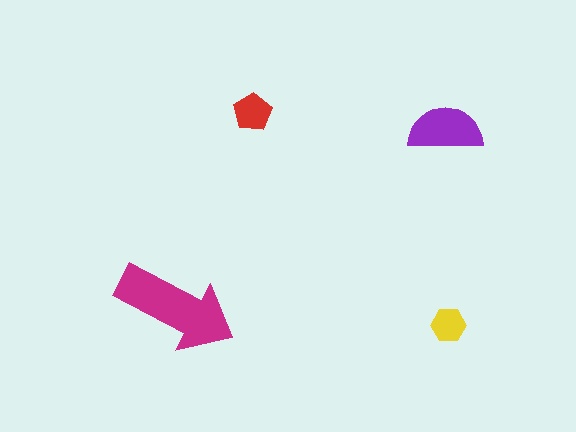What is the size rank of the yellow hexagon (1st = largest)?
4th.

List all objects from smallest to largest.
The yellow hexagon, the red pentagon, the purple semicircle, the magenta arrow.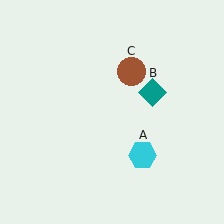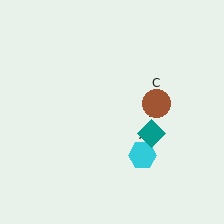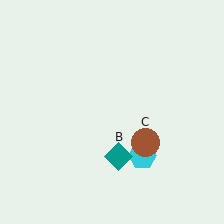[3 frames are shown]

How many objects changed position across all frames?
2 objects changed position: teal diamond (object B), brown circle (object C).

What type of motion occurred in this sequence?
The teal diamond (object B), brown circle (object C) rotated clockwise around the center of the scene.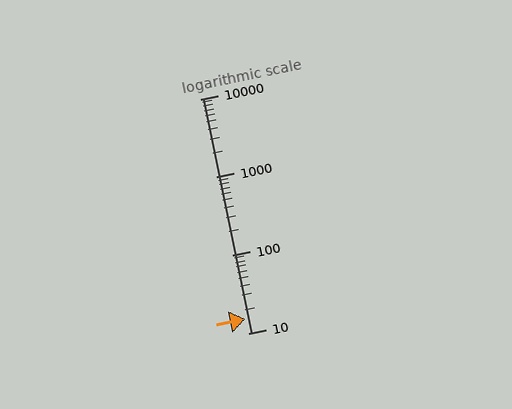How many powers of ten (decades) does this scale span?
The scale spans 3 decades, from 10 to 10000.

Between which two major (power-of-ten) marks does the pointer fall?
The pointer is between 10 and 100.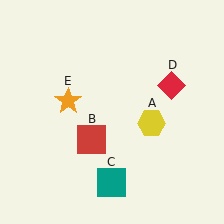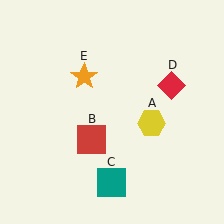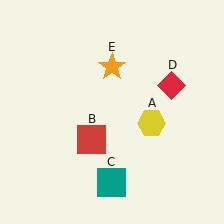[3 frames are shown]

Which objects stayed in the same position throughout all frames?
Yellow hexagon (object A) and red square (object B) and teal square (object C) and red diamond (object D) remained stationary.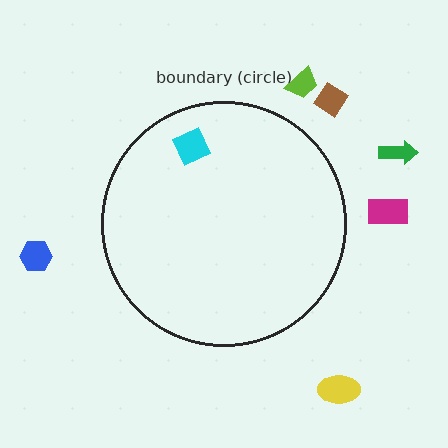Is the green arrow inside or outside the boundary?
Outside.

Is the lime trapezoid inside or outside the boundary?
Outside.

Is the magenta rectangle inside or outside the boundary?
Outside.